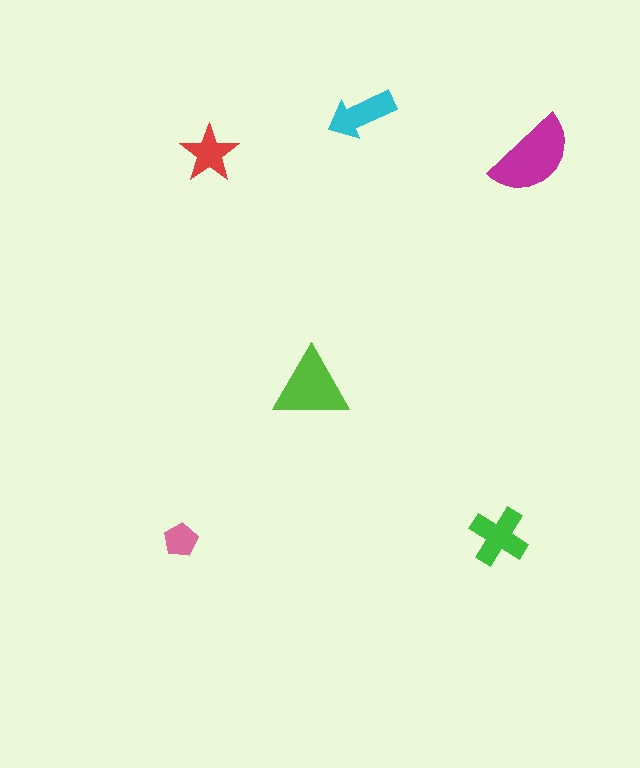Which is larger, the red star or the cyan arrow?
The cyan arrow.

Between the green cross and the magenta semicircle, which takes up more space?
The magenta semicircle.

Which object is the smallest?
The pink pentagon.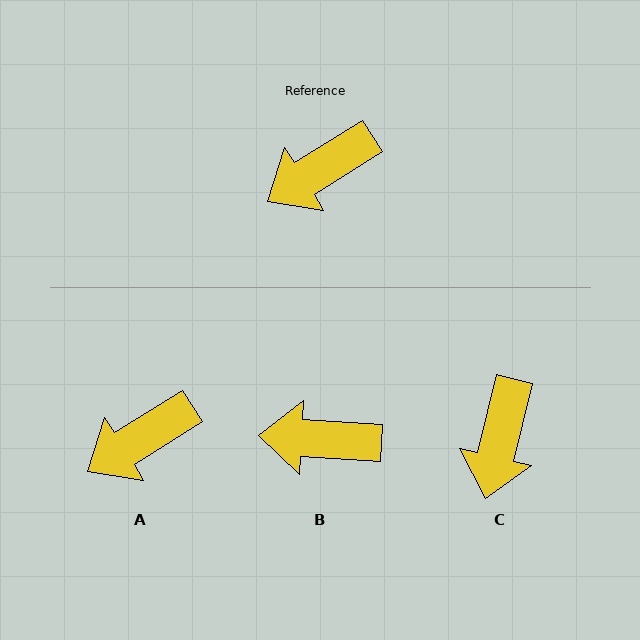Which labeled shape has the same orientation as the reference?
A.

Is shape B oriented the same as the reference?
No, it is off by about 35 degrees.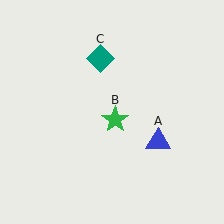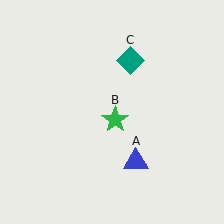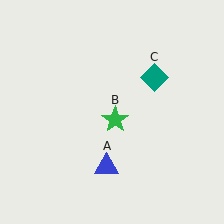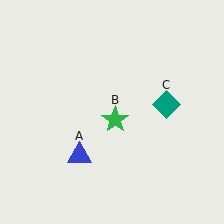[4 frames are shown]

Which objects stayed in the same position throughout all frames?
Green star (object B) remained stationary.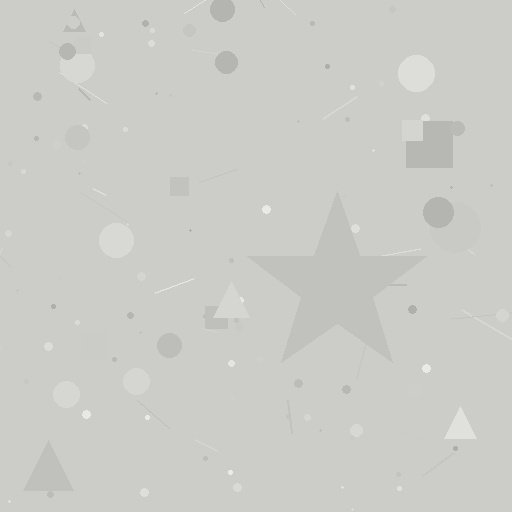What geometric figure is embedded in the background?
A star is embedded in the background.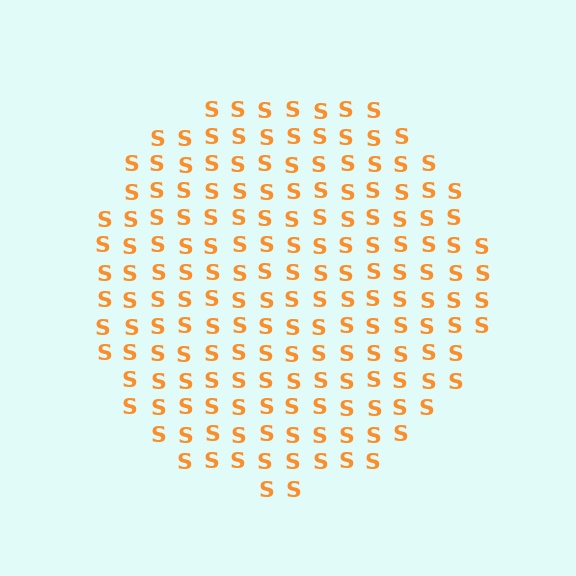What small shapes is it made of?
It is made of small letter S's.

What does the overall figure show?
The overall figure shows a circle.